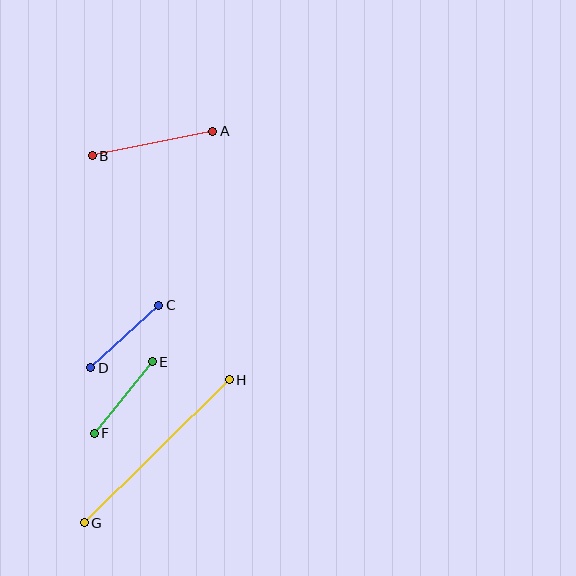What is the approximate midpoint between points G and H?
The midpoint is at approximately (157, 451) pixels.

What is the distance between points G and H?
The distance is approximately 203 pixels.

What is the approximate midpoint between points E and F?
The midpoint is at approximately (123, 397) pixels.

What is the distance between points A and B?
The distance is approximately 123 pixels.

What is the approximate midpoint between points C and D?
The midpoint is at approximately (125, 337) pixels.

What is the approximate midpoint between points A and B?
The midpoint is at approximately (152, 144) pixels.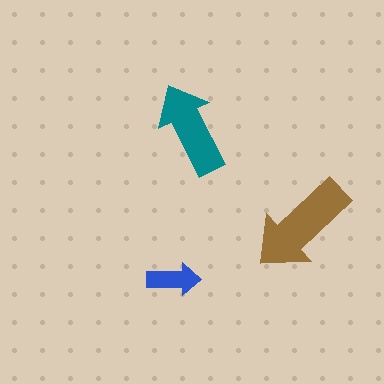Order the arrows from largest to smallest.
the brown one, the teal one, the blue one.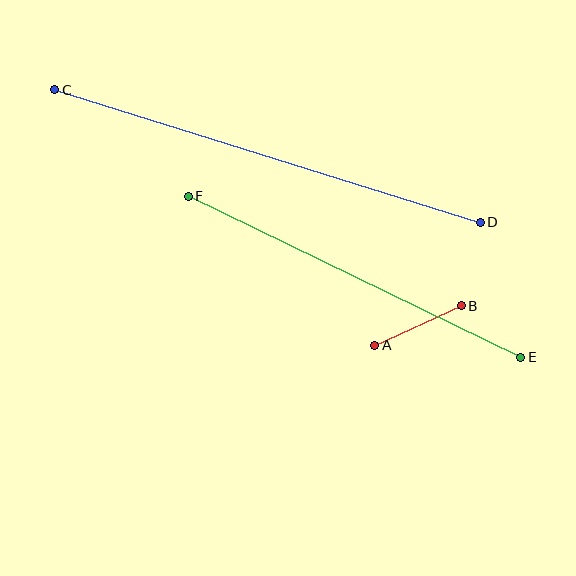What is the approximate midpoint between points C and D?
The midpoint is at approximately (267, 156) pixels.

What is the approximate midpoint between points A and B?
The midpoint is at approximately (418, 325) pixels.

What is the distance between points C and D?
The distance is approximately 445 pixels.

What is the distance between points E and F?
The distance is approximately 369 pixels.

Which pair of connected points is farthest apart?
Points C and D are farthest apart.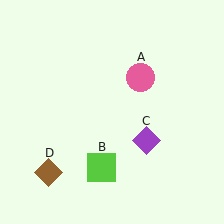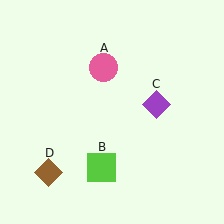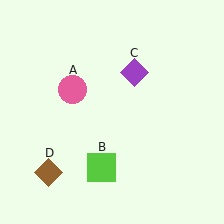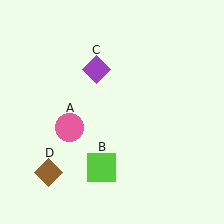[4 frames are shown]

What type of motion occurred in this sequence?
The pink circle (object A), purple diamond (object C) rotated counterclockwise around the center of the scene.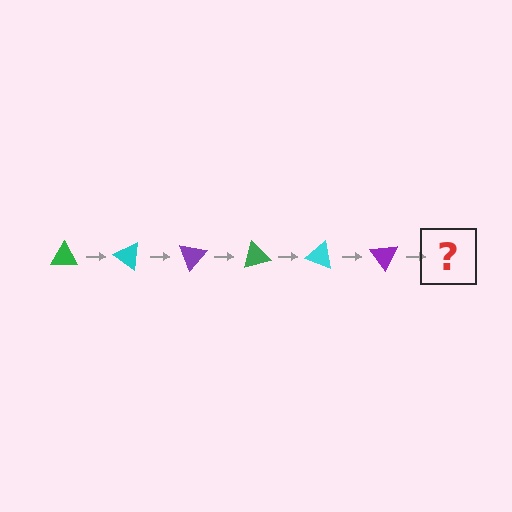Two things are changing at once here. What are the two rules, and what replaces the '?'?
The two rules are that it rotates 35 degrees each step and the color cycles through green, cyan, and purple. The '?' should be a green triangle, rotated 210 degrees from the start.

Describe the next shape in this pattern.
It should be a green triangle, rotated 210 degrees from the start.